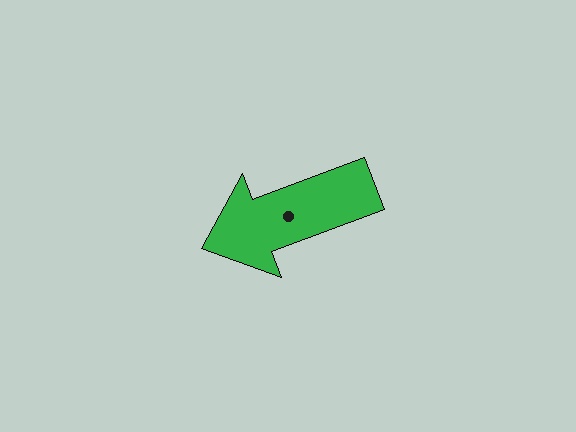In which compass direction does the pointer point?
West.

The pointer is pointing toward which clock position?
Roughly 8 o'clock.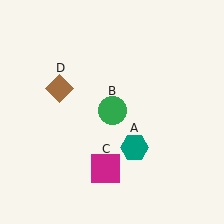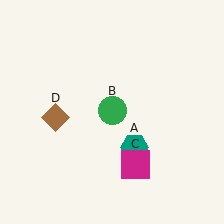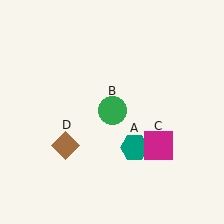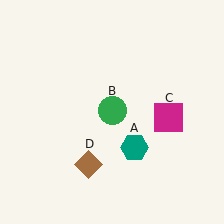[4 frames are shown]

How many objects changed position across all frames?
2 objects changed position: magenta square (object C), brown diamond (object D).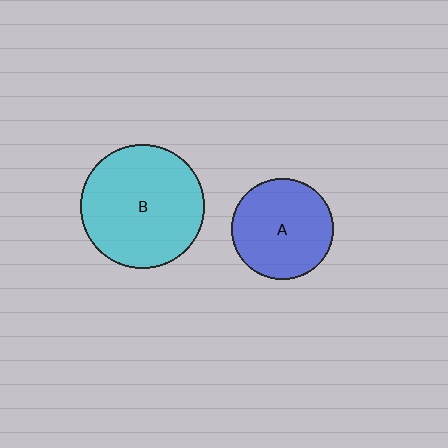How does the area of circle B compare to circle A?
Approximately 1.5 times.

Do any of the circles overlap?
No, none of the circles overlap.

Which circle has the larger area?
Circle B (cyan).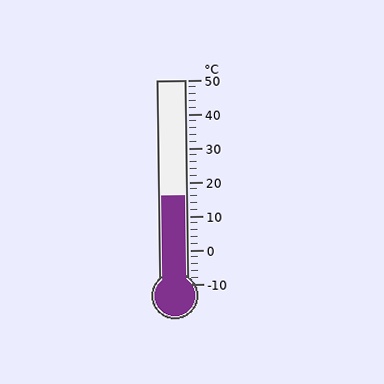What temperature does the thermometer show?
The thermometer shows approximately 16°C.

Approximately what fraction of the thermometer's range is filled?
The thermometer is filled to approximately 45% of its range.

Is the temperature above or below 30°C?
The temperature is below 30°C.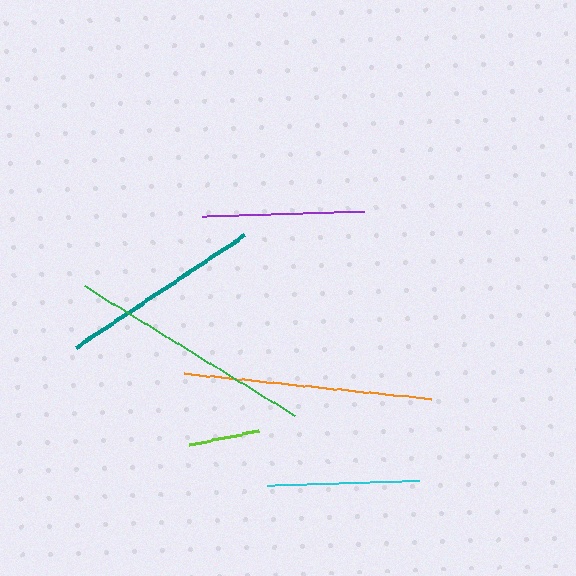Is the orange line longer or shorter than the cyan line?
The orange line is longer than the cyan line.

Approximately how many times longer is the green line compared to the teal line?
The green line is approximately 1.2 times the length of the teal line.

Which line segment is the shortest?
The lime line is the shortest at approximately 71 pixels.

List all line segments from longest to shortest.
From longest to shortest: orange, green, teal, purple, cyan, lime.